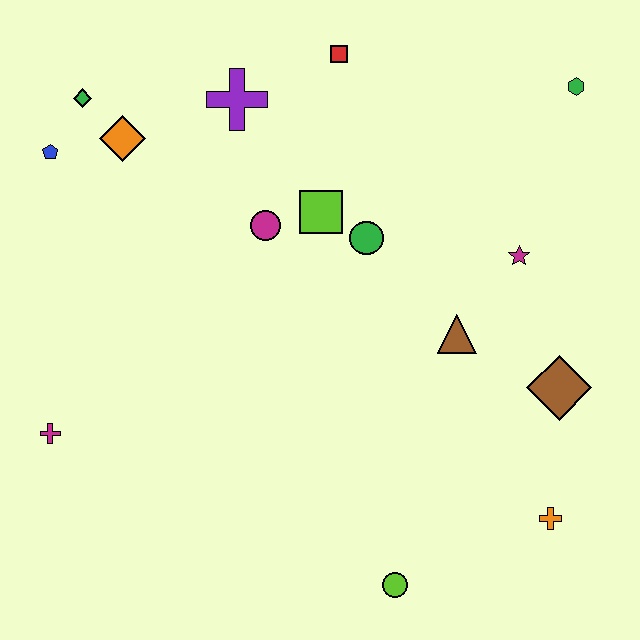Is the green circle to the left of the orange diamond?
No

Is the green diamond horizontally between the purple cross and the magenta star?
No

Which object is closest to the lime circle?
The orange cross is closest to the lime circle.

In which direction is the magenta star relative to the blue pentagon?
The magenta star is to the right of the blue pentagon.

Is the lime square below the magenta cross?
No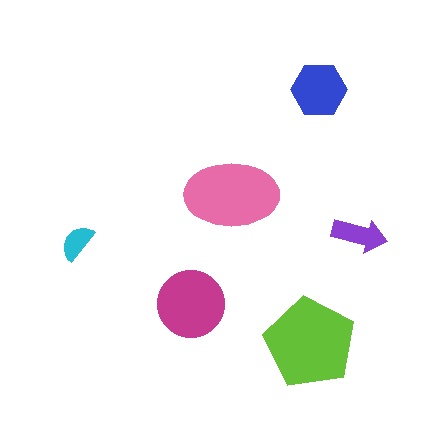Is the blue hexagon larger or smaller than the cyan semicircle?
Larger.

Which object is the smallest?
The cyan semicircle.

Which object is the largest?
The lime pentagon.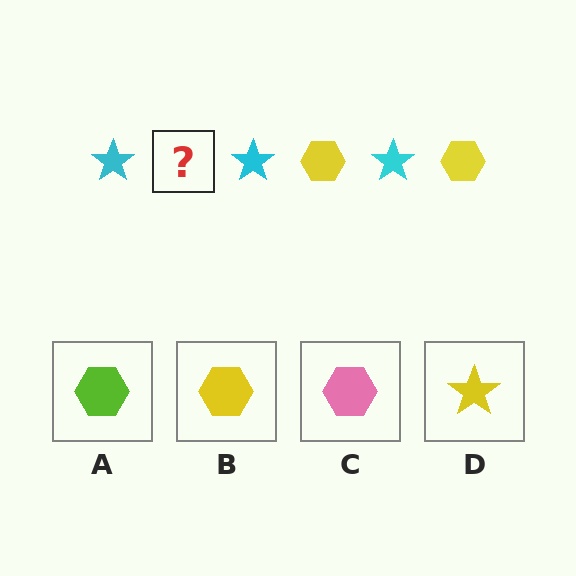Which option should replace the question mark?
Option B.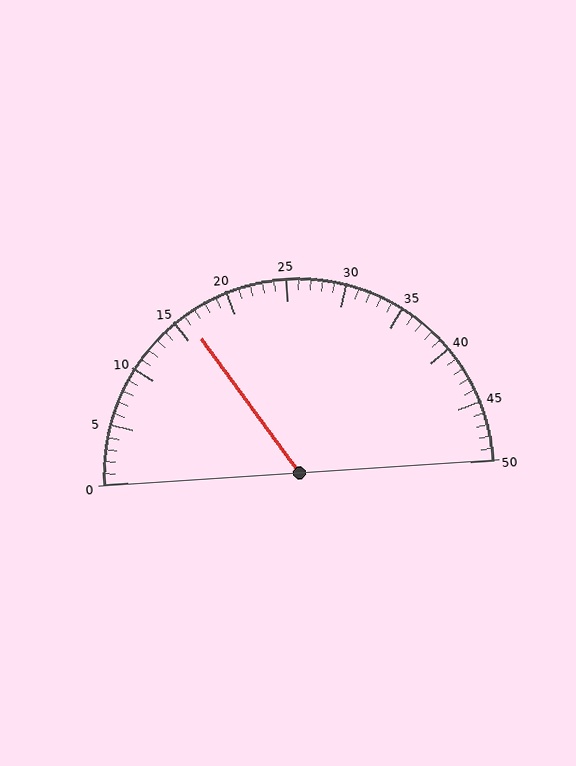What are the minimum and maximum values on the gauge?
The gauge ranges from 0 to 50.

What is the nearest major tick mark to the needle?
The nearest major tick mark is 15.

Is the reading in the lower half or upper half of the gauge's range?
The reading is in the lower half of the range (0 to 50).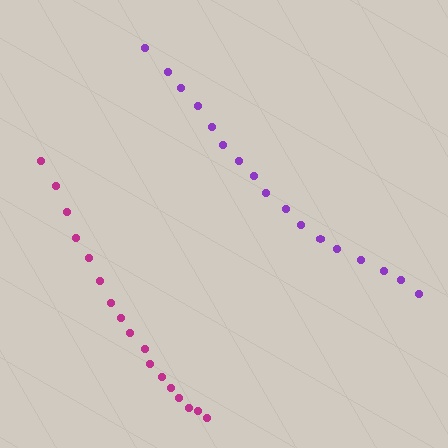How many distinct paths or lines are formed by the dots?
There are 2 distinct paths.